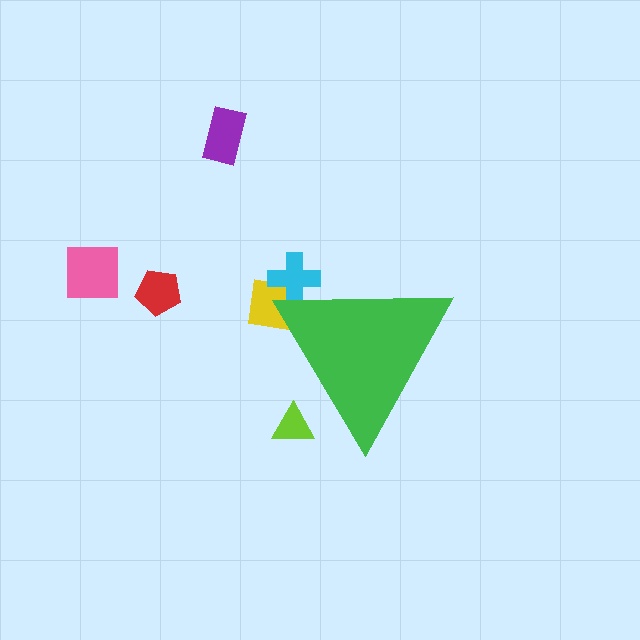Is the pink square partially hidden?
No, the pink square is fully visible.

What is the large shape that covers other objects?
A green triangle.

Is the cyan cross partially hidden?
Yes, the cyan cross is partially hidden behind the green triangle.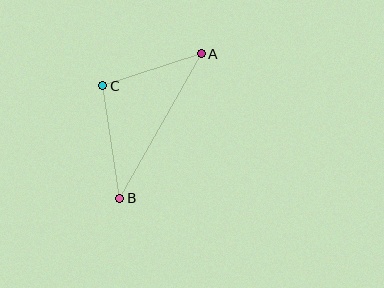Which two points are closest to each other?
Points A and C are closest to each other.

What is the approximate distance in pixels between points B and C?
The distance between B and C is approximately 114 pixels.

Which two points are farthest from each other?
Points A and B are farthest from each other.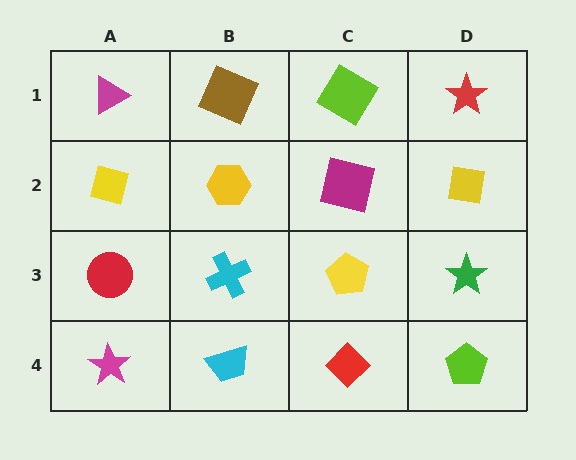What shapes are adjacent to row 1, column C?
A magenta square (row 2, column C), a brown square (row 1, column B), a red star (row 1, column D).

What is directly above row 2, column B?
A brown square.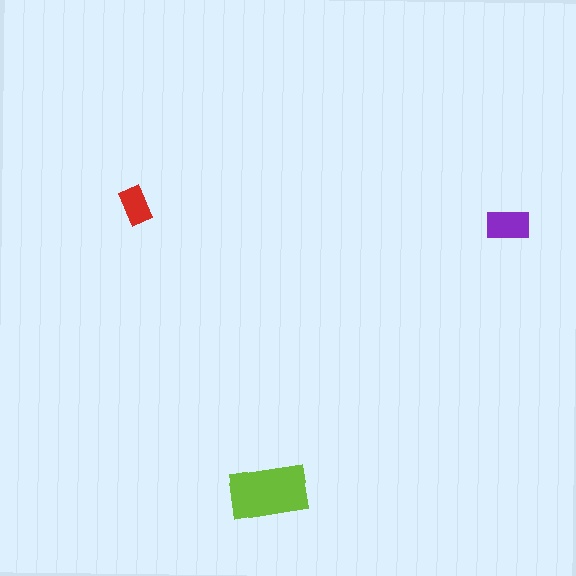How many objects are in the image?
There are 3 objects in the image.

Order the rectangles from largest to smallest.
the lime one, the purple one, the red one.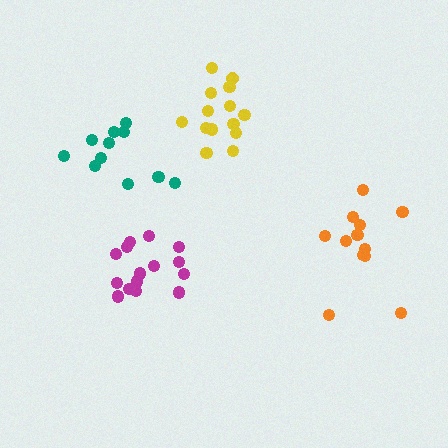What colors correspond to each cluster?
The clusters are colored: yellow, orange, teal, magenta.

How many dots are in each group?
Group 1: 14 dots, Group 2: 12 dots, Group 3: 11 dots, Group 4: 15 dots (52 total).